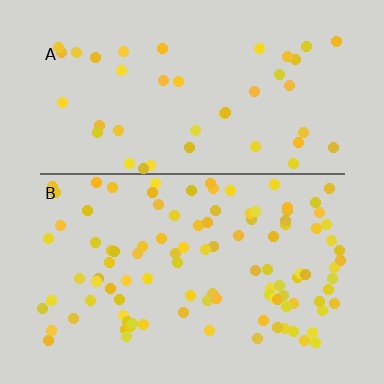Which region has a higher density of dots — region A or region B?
B (the bottom).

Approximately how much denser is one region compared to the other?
Approximately 2.4× — region B over region A.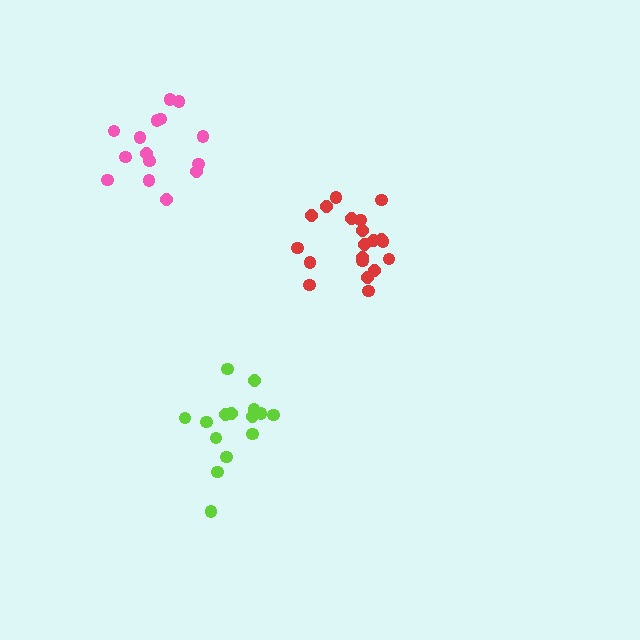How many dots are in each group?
Group 1: 15 dots, Group 2: 20 dots, Group 3: 15 dots (50 total).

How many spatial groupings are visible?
There are 3 spatial groupings.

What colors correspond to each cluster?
The clusters are colored: lime, red, pink.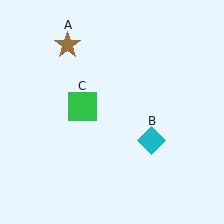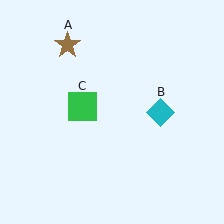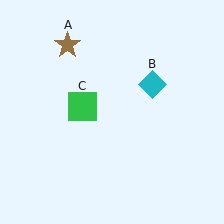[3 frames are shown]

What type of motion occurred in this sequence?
The cyan diamond (object B) rotated counterclockwise around the center of the scene.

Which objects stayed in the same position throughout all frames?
Brown star (object A) and green square (object C) remained stationary.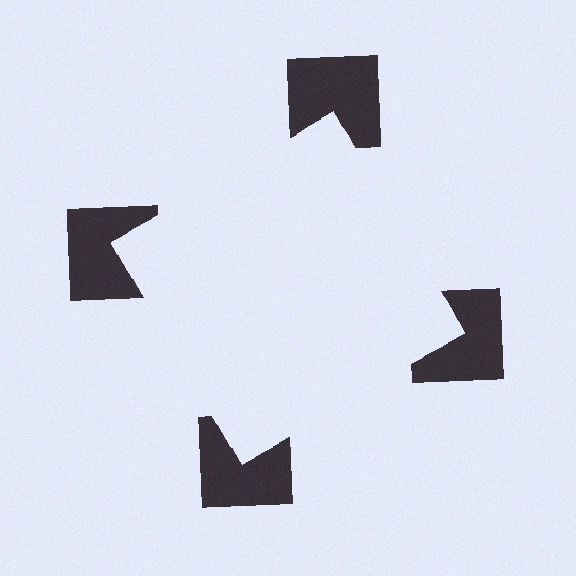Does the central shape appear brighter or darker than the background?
It typically appears slightly brighter than the background, even though no actual brightness change is drawn.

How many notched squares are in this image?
There are 4 — one at each vertex of the illusory square.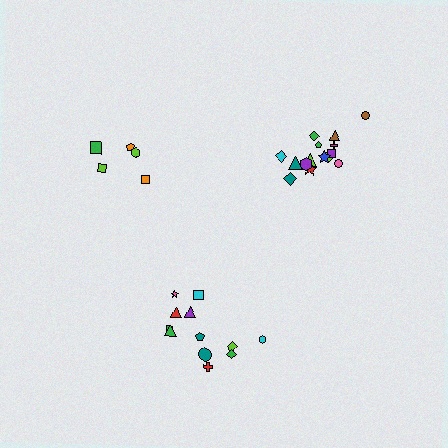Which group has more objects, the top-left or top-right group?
The top-right group.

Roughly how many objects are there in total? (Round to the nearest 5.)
Roughly 30 objects in total.